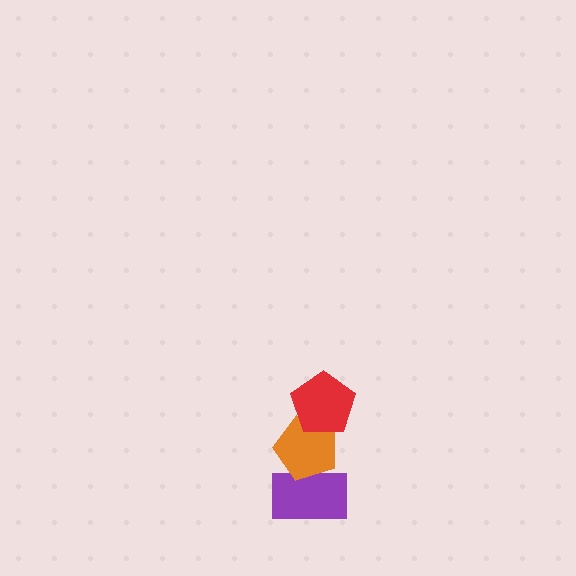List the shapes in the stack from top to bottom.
From top to bottom: the red pentagon, the orange pentagon, the purple rectangle.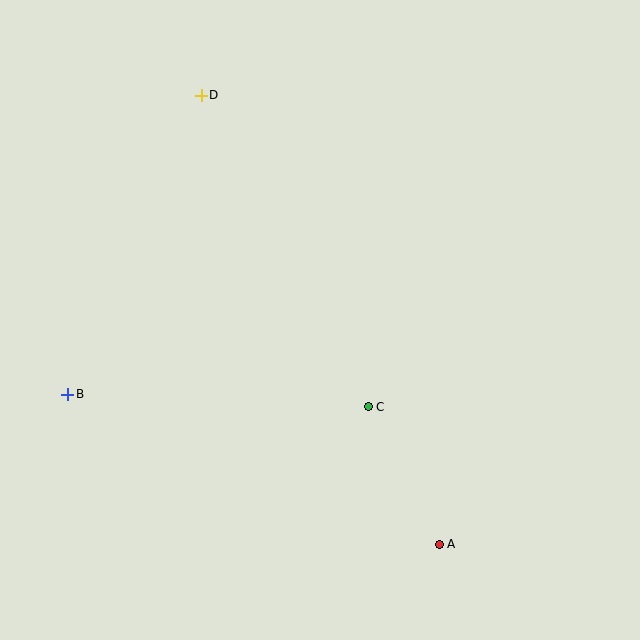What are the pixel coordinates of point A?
Point A is at (439, 544).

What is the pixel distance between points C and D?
The distance between C and D is 354 pixels.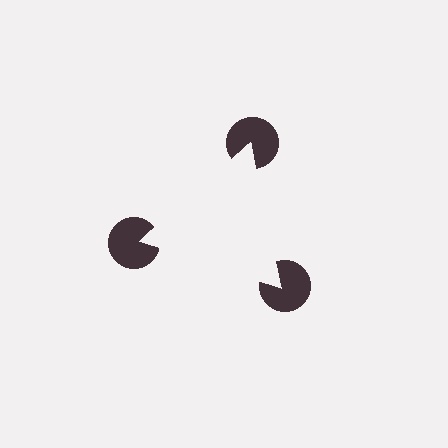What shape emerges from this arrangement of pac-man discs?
An illusory triangle — its edges are inferred from the aligned wedge cuts in the pac-man discs, not physically drawn.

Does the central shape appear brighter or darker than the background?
It typically appears slightly brighter than the background, even though no actual brightness change is drawn.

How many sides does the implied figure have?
3 sides.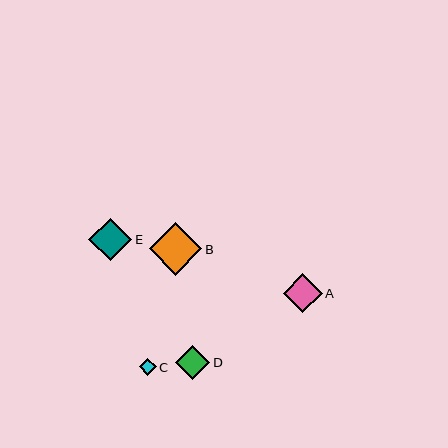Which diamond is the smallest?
Diamond C is the smallest with a size of approximately 17 pixels.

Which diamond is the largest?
Diamond B is the largest with a size of approximately 53 pixels.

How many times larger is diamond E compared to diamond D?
Diamond E is approximately 1.3 times the size of diamond D.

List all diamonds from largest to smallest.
From largest to smallest: B, E, A, D, C.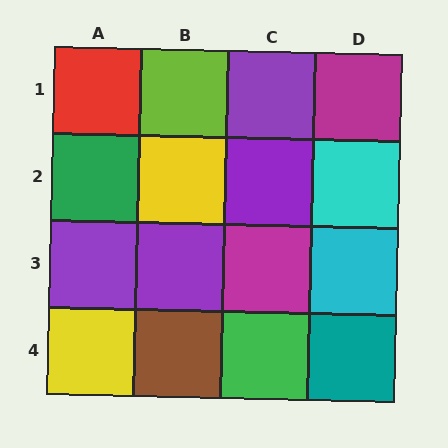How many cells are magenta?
2 cells are magenta.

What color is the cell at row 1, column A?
Red.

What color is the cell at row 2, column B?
Yellow.